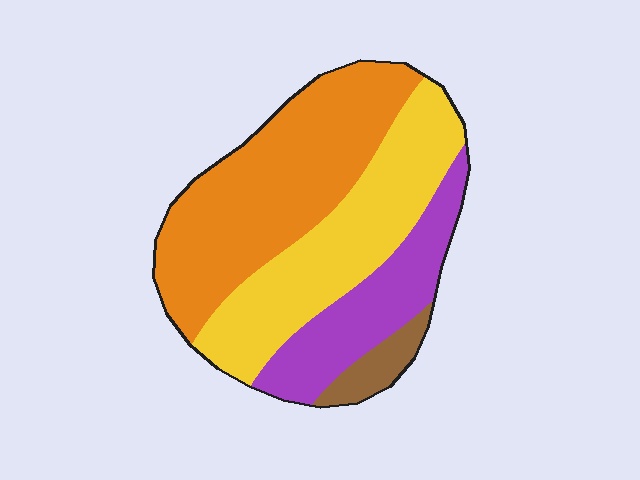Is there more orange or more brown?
Orange.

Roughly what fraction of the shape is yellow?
Yellow takes up about one third (1/3) of the shape.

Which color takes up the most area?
Orange, at roughly 40%.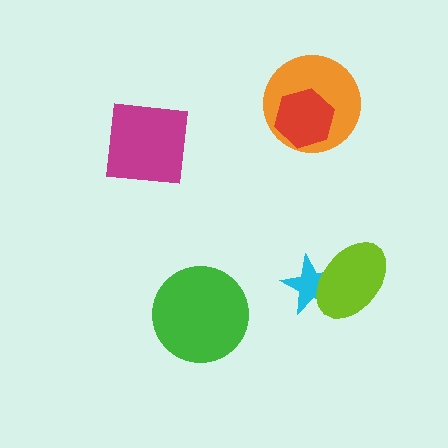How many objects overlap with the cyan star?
1 object overlaps with the cyan star.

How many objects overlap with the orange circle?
1 object overlaps with the orange circle.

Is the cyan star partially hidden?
Yes, it is partially covered by another shape.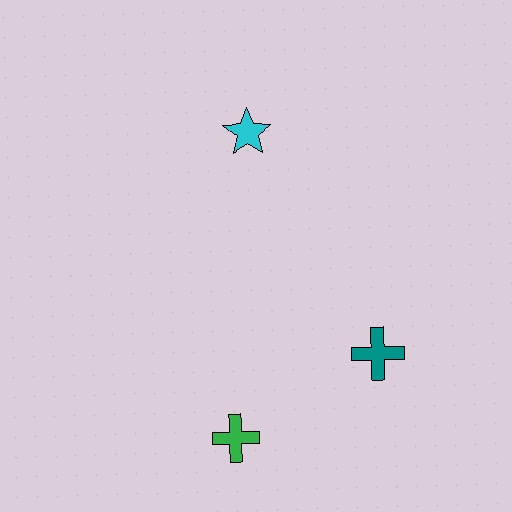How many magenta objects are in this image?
There are no magenta objects.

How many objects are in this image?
There are 3 objects.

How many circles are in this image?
There are no circles.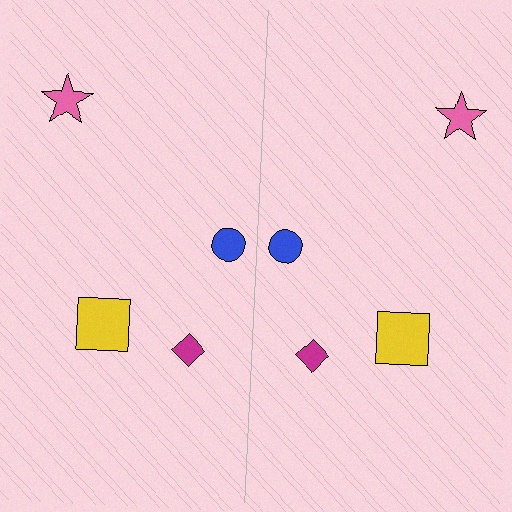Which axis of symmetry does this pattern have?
The pattern has a vertical axis of symmetry running through the center of the image.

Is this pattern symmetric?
Yes, this pattern has bilateral (reflection) symmetry.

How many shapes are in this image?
There are 8 shapes in this image.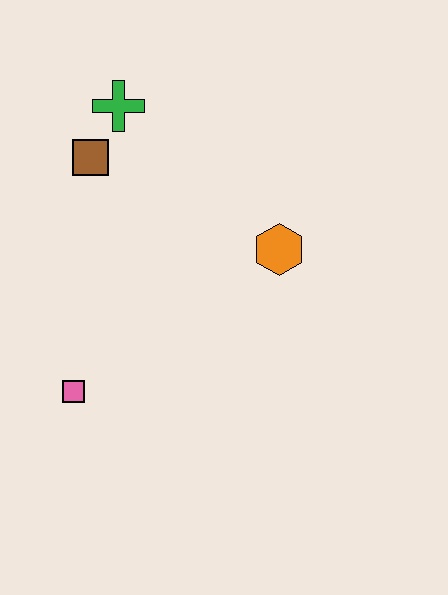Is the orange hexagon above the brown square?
No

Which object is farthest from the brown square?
The pink square is farthest from the brown square.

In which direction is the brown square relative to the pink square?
The brown square is above the pink square.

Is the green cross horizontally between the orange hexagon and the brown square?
Yes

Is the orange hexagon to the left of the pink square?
No